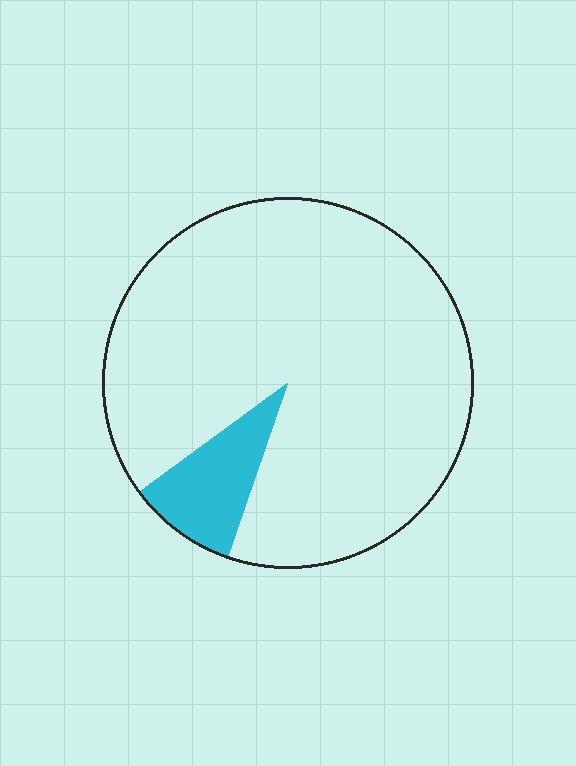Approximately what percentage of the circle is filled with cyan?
Approximately 10%.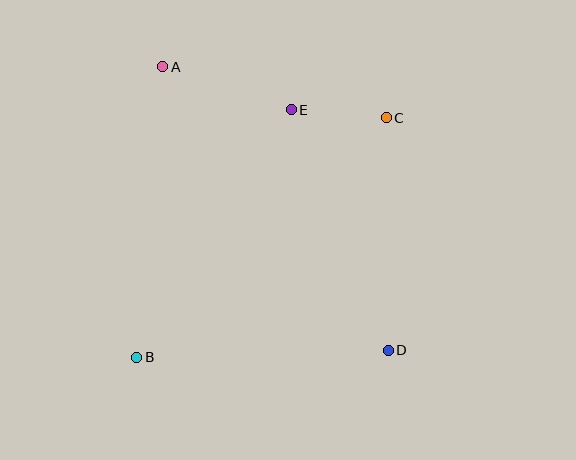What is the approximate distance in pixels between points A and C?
The distance between A and C is approximately 230 pixels.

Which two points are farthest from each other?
Points A and D are farthest from each other.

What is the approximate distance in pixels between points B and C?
The distance between B and C is approximately 346 pixels.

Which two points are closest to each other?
Points C and E are closest to each other.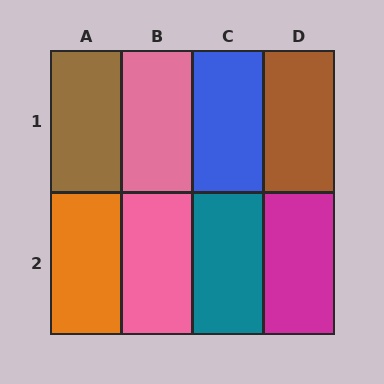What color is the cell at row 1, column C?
Blue.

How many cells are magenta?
1 cell is magenta.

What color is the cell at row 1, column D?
Brown.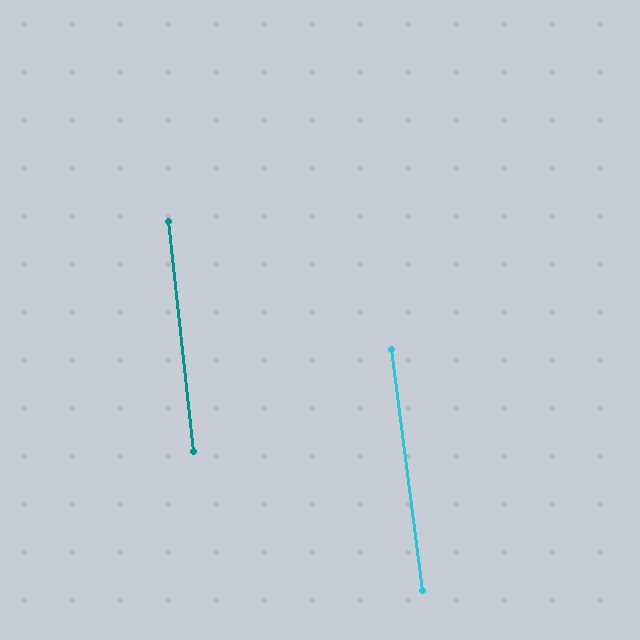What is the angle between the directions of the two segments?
Approximately 1 degree.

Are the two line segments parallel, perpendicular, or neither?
Parallel — their directions differ by only 1.0°.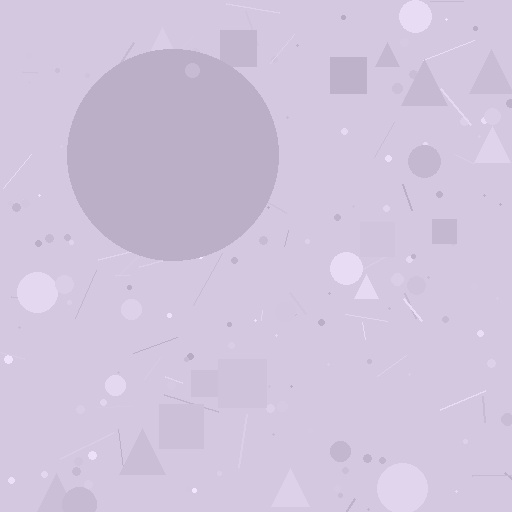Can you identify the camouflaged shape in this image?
The camouflaged shape is a circle.